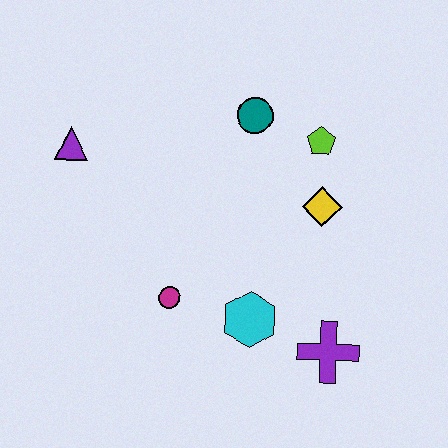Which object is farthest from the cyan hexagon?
The purple triangle is farthest from the cyan hexagon.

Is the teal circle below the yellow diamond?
No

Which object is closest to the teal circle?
The lime pentagon is closest to the teal circle.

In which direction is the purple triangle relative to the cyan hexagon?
The purple triangle is to the left of the cyan hexagon.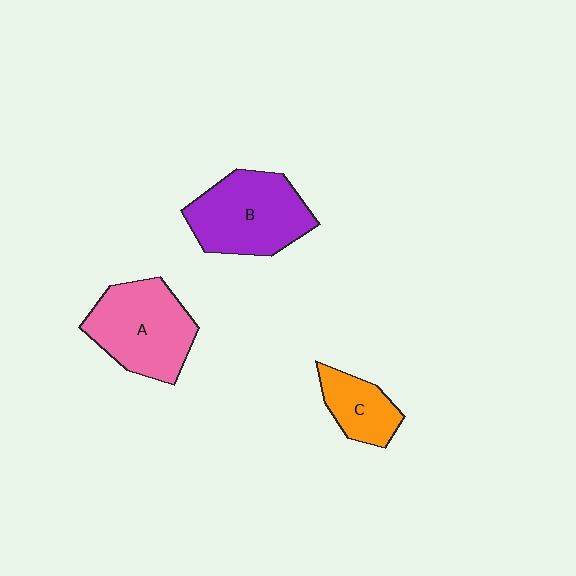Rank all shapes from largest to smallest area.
From largest to smallest: B (purple), A (pink), C (orange).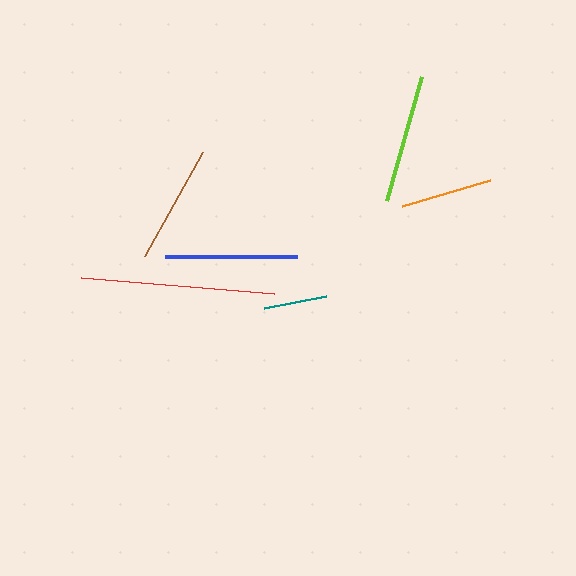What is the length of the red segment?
The red segment is approximately 193 pixels long.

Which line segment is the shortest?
The teal line is the shortest at approximately 63 pixels.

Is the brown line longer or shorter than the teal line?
The brown line is longer than the teal line.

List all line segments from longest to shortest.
From longest to shortest: red, blue, lime, brown, orange, teal.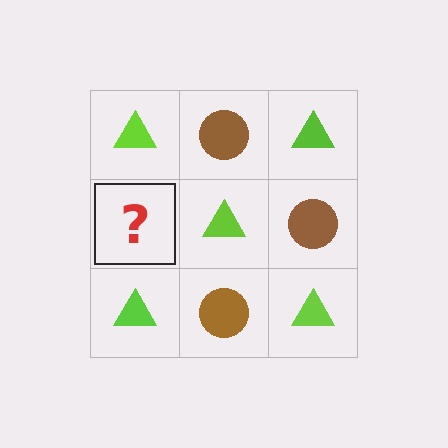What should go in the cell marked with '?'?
The missing cell should contain a brown circle.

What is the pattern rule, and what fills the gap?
The rule is that it alternates lime triangle and brown circle in a checkerboard pattern. The gap should be filled with a brown circle.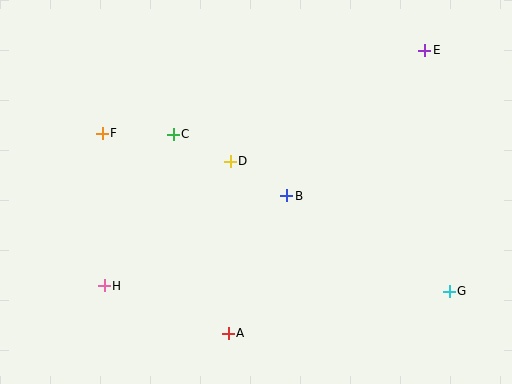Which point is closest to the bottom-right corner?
Point G is closest to the bottom-right corner.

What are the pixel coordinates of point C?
Point C is at (173, 134).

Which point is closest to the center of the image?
Point B at (287, 196) is closest to the center.